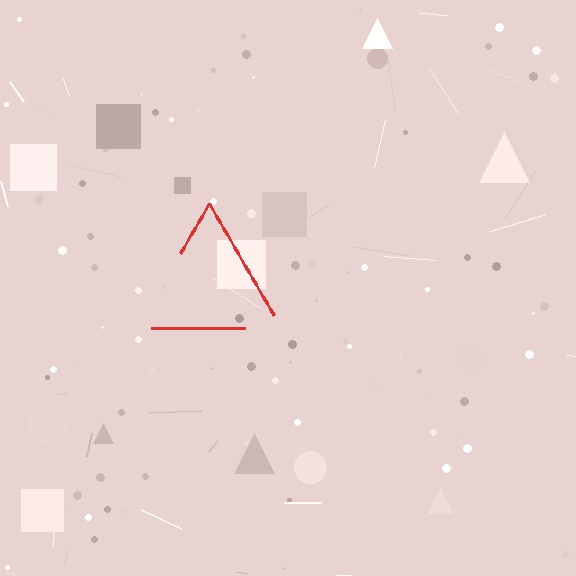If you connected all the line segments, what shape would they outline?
They would outline a triangle.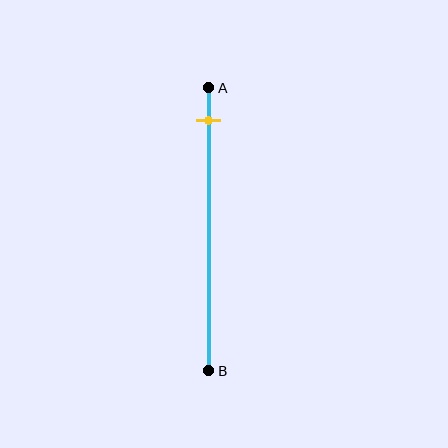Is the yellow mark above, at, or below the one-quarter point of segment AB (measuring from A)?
The yellow mark is above the one-quarter point of segment AB.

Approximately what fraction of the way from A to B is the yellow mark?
The yellow mark is approximately 10% of the way from A to B.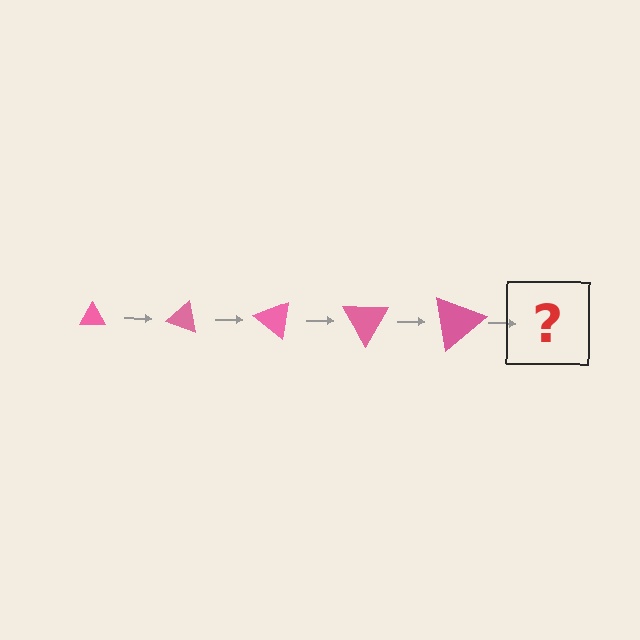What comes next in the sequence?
The next element should be a triangle, larger than the previous one and rotated 100 degrees from the start.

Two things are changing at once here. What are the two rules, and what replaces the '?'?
The two rules are that the triangle grows larger each step and it rotates 20 degrees each step. The '?' should be a triangle, larger than the previous one and rotated 100 degrees from the start.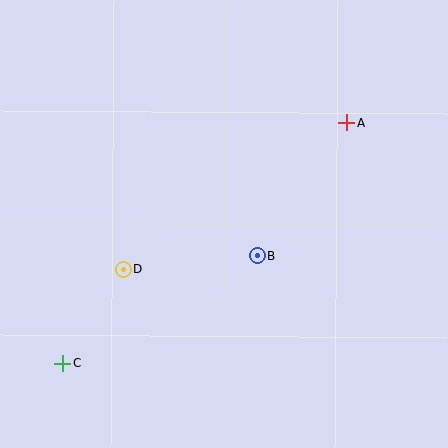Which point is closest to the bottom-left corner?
Point C is closest to the bottom-left corner.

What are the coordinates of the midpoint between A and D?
The midpoint between A and D is at (235, 196).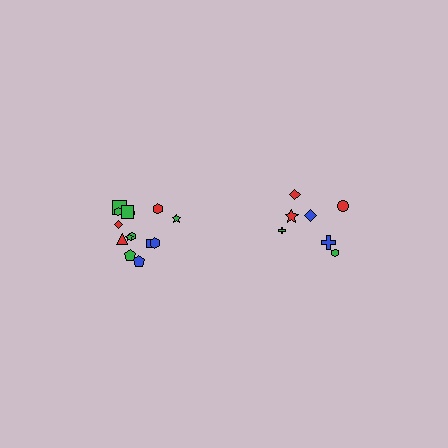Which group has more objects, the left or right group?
The left group.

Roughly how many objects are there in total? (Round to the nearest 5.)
Roughly 20 objects in total.